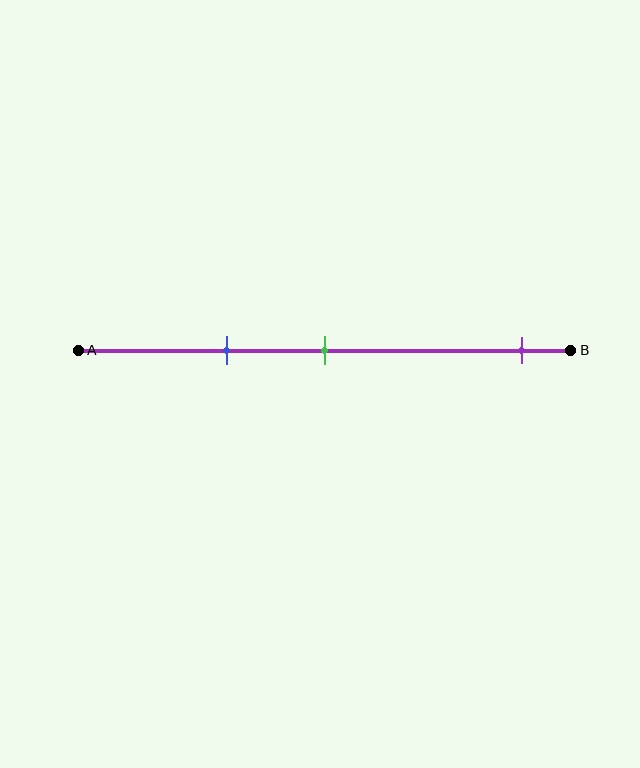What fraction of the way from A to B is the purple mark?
The purple mark is approximately 90% (0.9) of the way from A to B.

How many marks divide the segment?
There are 3 marks dividing the segment.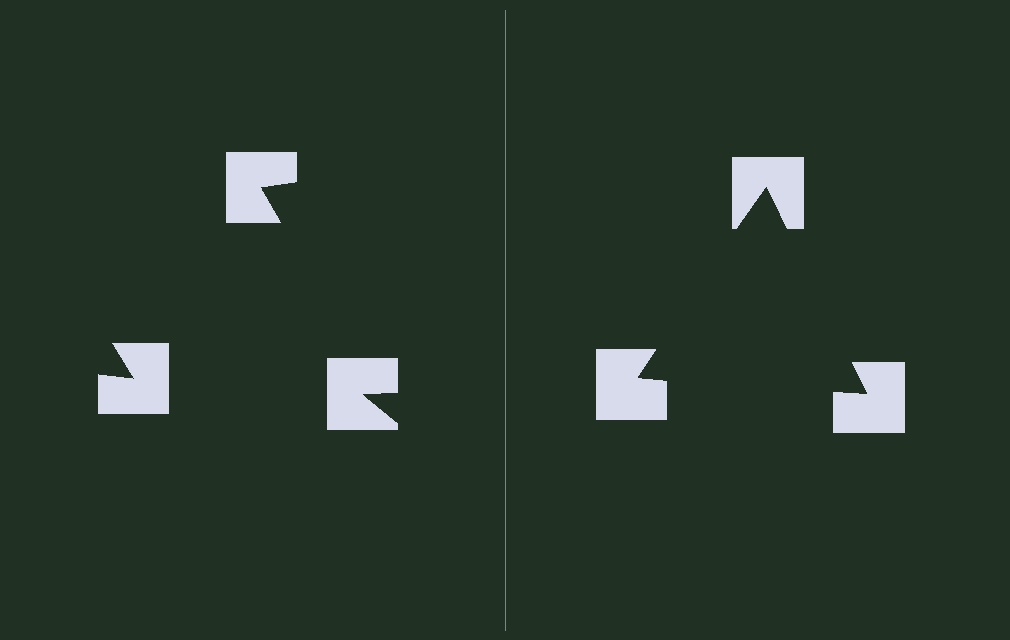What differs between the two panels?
The notched squares are positioned identically on both sides; only the wedge orientations differ. On the right they align to a triangle; on the left they are misaligned.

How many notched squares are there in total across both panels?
6 — 3 on each side.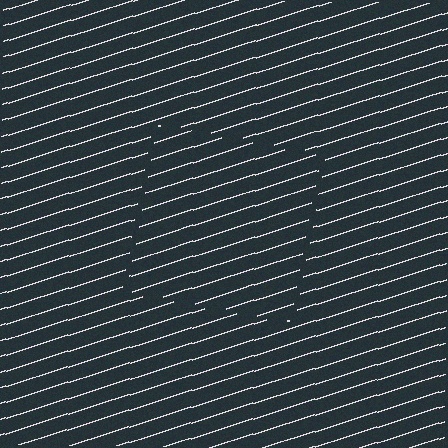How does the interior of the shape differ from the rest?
The interior of the shape contains the same grating, shifted by half a period — the contour is defined by the phase discontinuity where line-ends from the inner and outer gratings abut.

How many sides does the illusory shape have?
4 sides — the line-ends trace a square.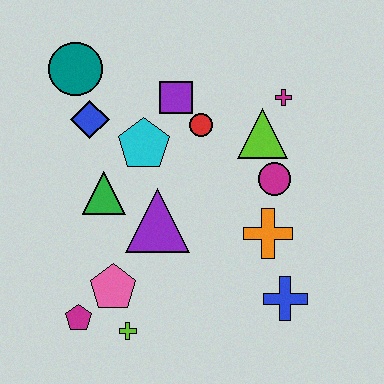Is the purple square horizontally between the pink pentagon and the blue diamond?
No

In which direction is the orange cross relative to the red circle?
The orange cross is below the red circle.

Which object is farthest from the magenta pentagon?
The magenta cross is farthest from the magenta pentagon.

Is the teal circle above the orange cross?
Yes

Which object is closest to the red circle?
The purple square is closest to the red circle.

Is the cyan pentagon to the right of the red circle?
No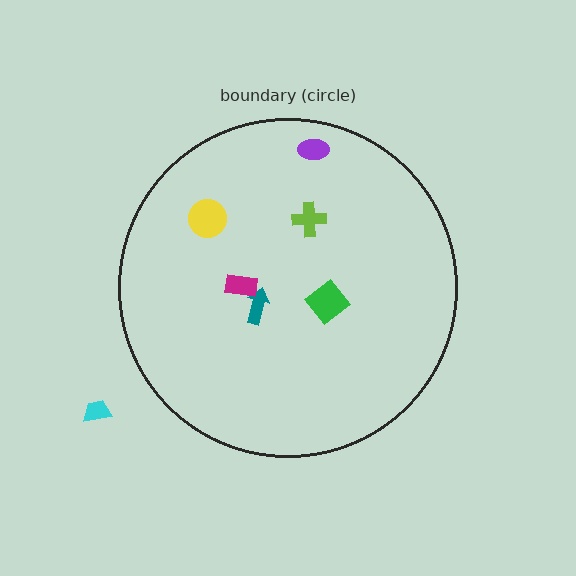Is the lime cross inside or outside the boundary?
Inside.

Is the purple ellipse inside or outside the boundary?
Inside.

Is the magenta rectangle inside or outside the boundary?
Inside.